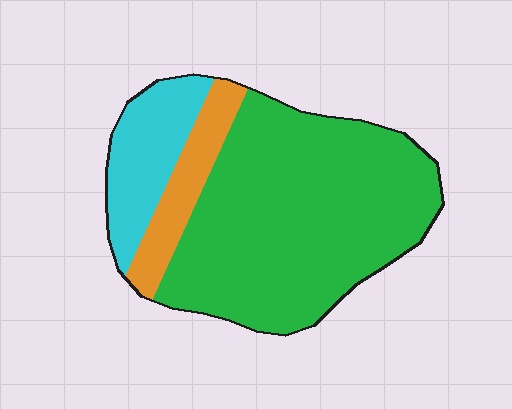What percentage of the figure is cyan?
Cyan takes up about one sixth (1/6) of the figure.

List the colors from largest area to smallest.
From largest to smallest: green, cyan, orange.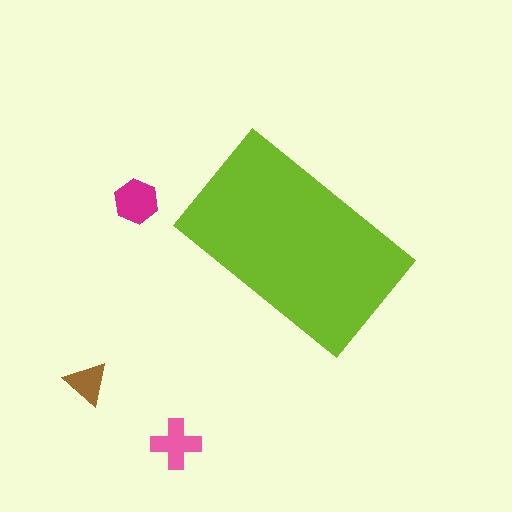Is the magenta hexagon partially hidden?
No, the magenta hexagon is fully visible.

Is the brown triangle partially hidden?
No, the brown triangle is fully visible.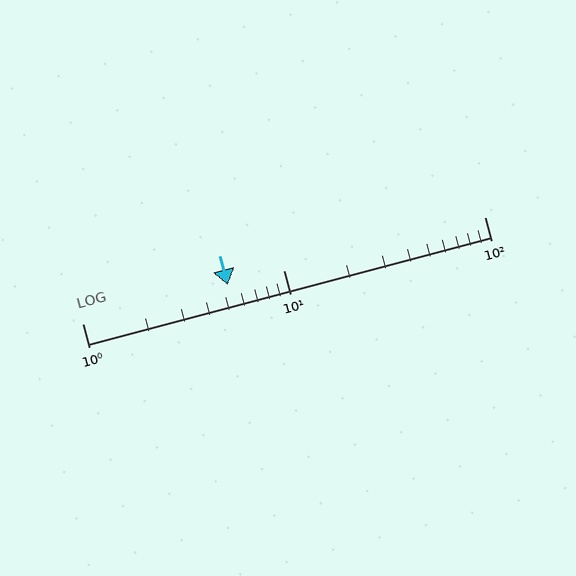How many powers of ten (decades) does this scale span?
The scale spans 2 decades, from 1 to 100.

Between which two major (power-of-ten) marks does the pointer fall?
The pointer is between 1 and 10.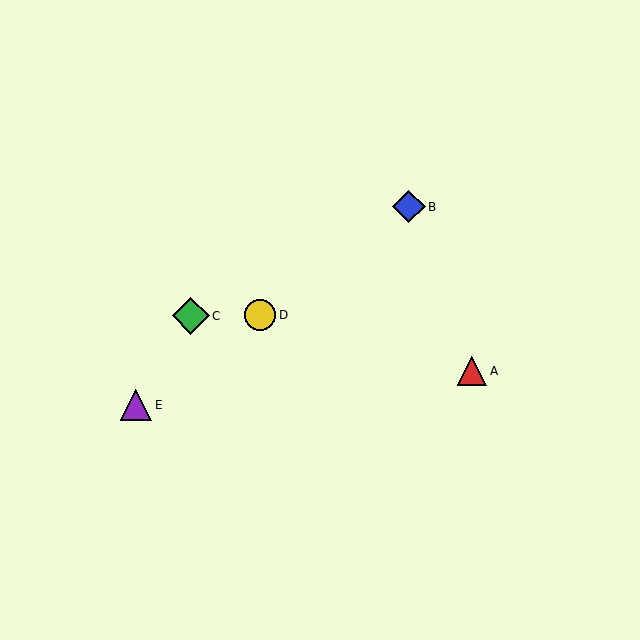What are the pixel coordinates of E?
Object E is at (136, 405).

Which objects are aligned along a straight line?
Objects B, D, E are aligned along a straight line.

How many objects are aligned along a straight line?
3 objects (B, D, E) are aligned along a straight line.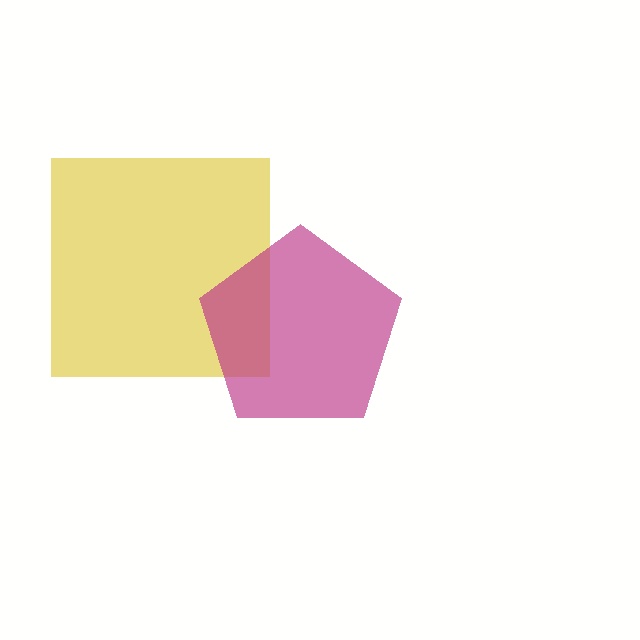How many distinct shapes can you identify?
There are 2 distinct shapes: a yellow square, a magenta pentagon.